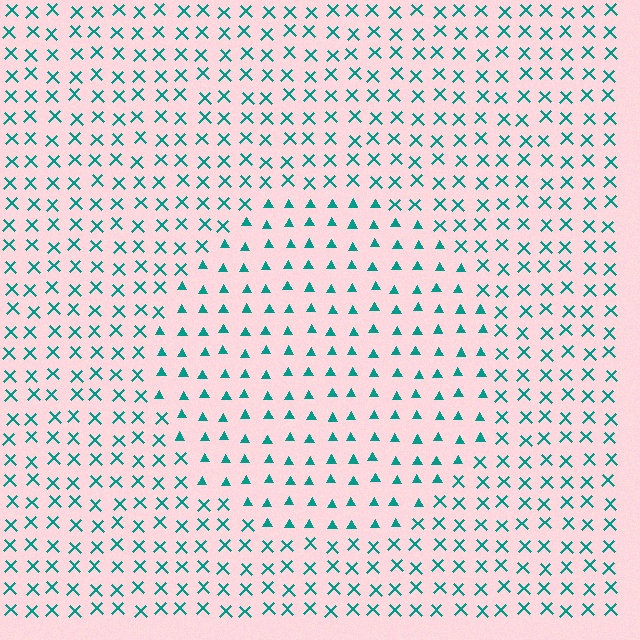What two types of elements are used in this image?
The image uses triangles inside the circle region and X marks outside it.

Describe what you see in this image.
The image is filled with small teal elements arranged in a uniform grid. A circle-shaped region contains triangles, while the surrounding area contains X marks. The boundary is defined purely by the change in element shape.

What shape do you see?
I see a circle.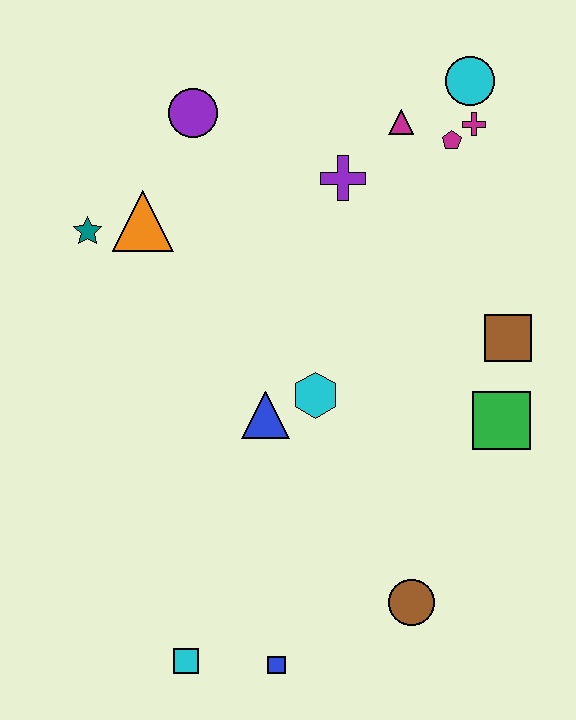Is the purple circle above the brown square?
Yes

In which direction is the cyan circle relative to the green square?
The cyan circle is above the green square.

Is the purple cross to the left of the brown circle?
Yes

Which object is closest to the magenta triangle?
The magenta pentagon is closest to the magenta triangle.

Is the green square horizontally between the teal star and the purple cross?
No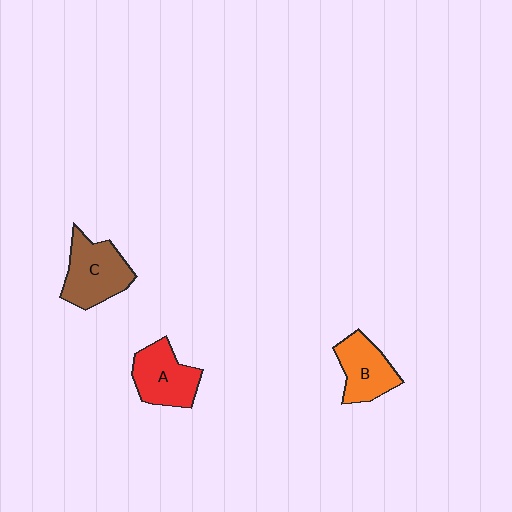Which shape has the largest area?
Shape C (brown).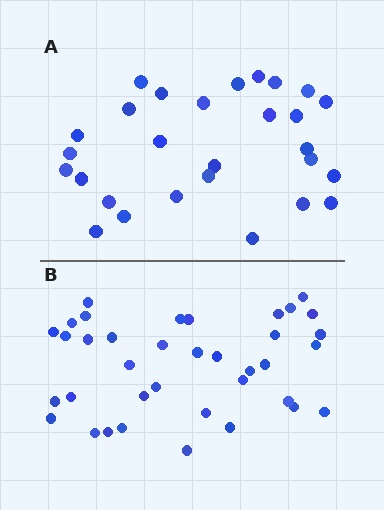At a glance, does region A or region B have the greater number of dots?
Region B (the bottom region) has more dots.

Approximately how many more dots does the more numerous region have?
Region B has roughly 8 or so more dots than region A.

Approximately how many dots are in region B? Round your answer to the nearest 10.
About 40 dots. (The exact count is 37, which rounds to 40.)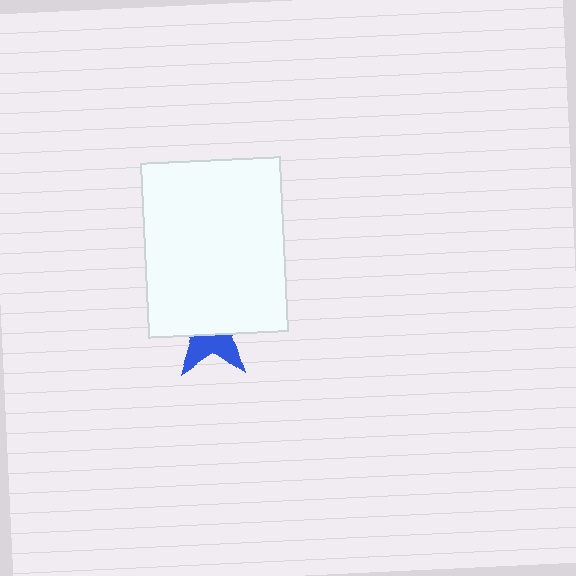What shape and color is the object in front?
The object in front is a white rectangle.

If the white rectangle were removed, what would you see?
You would see the complete blue star.